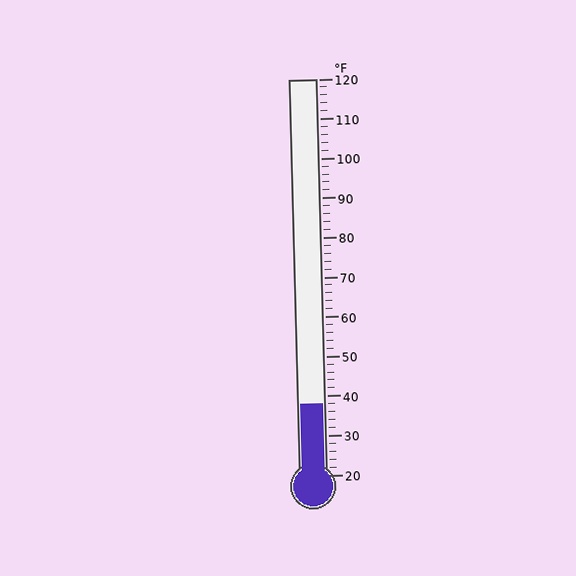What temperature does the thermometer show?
The thermometer shows approximately 38°F.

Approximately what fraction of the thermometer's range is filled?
The thermometer is filled to approximately 20% of its range.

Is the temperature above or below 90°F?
The temperature is below 90°F.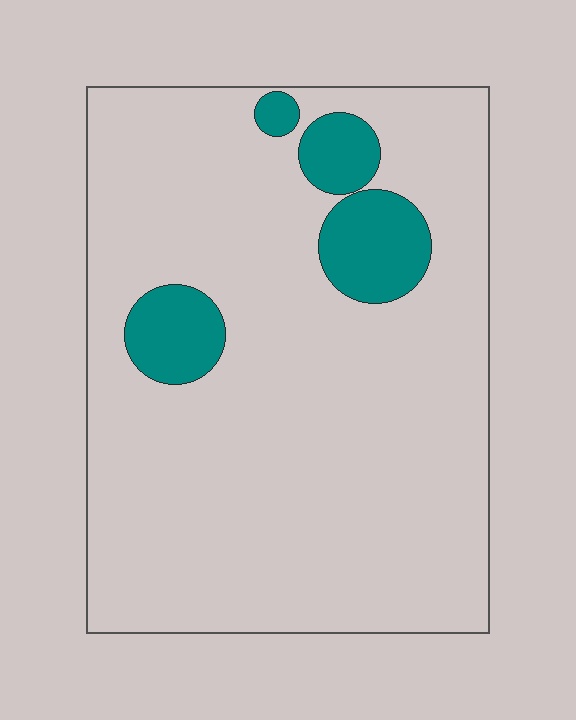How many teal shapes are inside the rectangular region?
4.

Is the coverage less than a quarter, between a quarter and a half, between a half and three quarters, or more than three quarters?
Less than a quarter.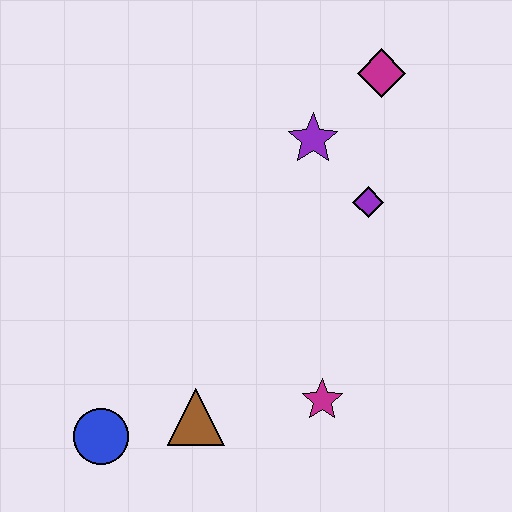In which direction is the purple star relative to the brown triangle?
The purple star is above the brown triangle.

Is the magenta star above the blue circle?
Yes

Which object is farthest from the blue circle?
The magenta diamond is farthest from the blue circle.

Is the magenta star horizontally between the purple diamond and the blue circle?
Yes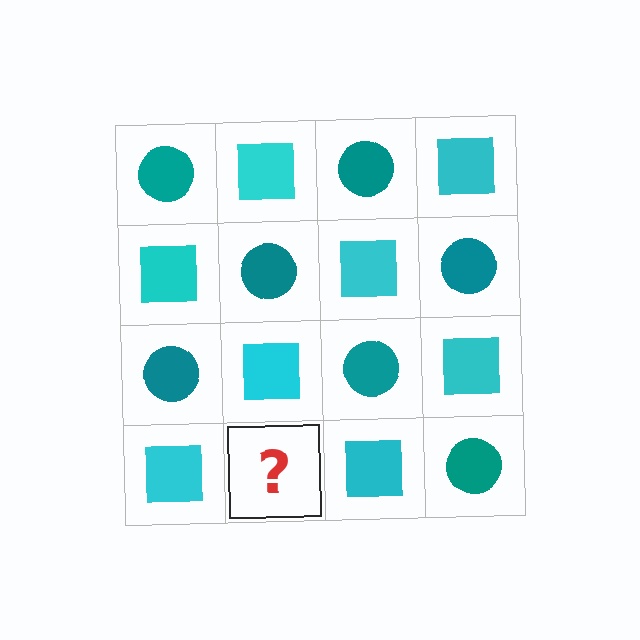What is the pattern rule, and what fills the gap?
The rule is that it alternates teal circle and cyan square in a checkerboard pattern. The gap should be filled with a teal circle.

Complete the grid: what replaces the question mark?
The question mark should be replaced with a teal circle.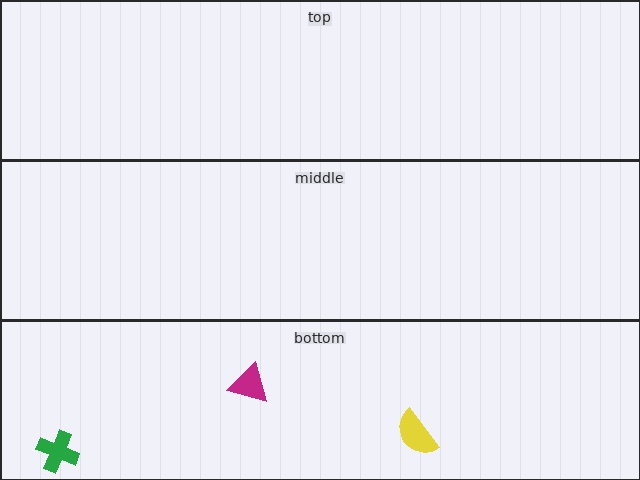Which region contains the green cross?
The bottom region.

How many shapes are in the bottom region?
3.